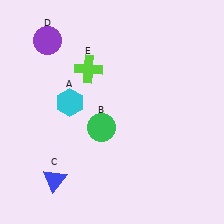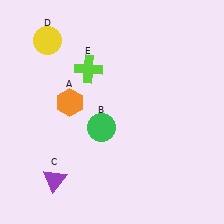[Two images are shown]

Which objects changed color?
A changed from cyan to orange. C changed from blue to purple. D changed from purple to yellow.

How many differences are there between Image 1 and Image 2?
There are 3 differences between the two images.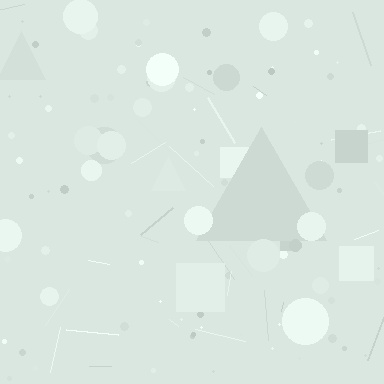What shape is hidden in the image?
A triangle is hidden in the image.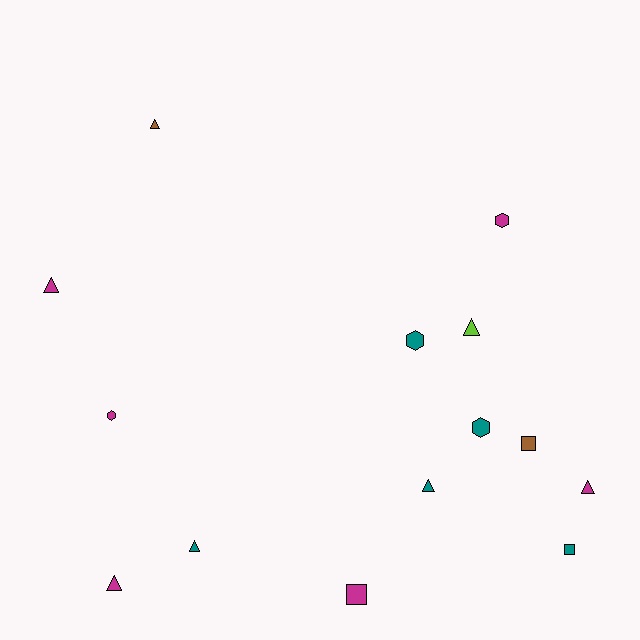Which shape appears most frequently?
Triangle, with 7 objects.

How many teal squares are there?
There is 1 teal square.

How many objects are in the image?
There are 14 objects.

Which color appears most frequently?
Magenta, with 6 objects.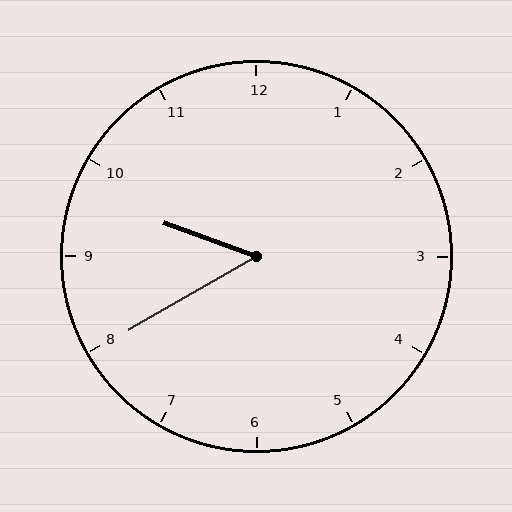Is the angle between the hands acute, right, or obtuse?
It is acute.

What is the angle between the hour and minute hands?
Approximately 50 degrees.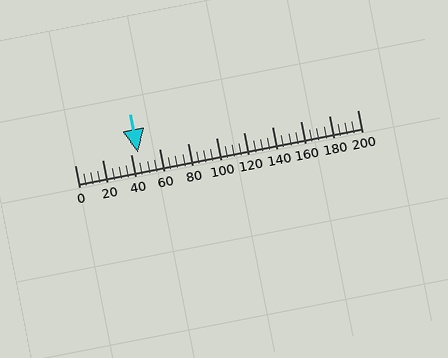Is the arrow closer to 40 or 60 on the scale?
The arrow is closer to 40.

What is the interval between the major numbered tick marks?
The major tick marks are spaced 20 units apart.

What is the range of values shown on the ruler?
The ruler shows values from 0 to 200.